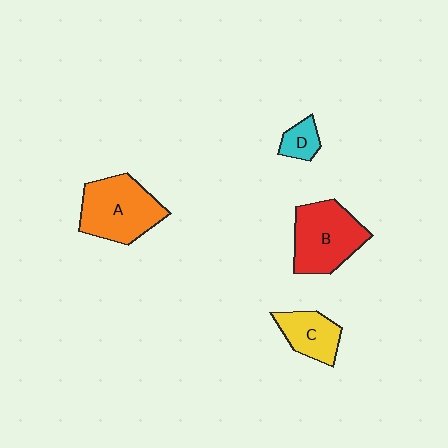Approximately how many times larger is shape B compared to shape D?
Approximately 3.2 times.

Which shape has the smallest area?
Shape D (cyan).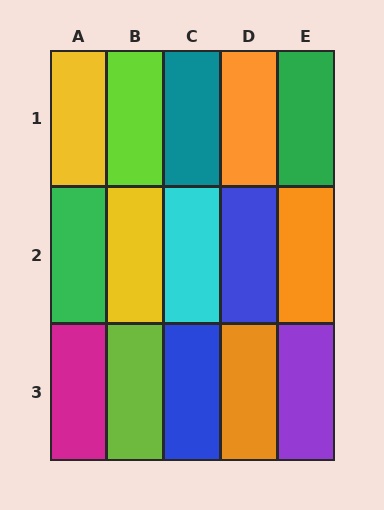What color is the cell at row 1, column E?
Green.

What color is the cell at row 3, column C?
Blue.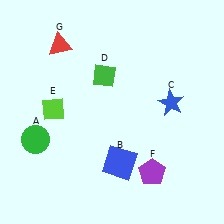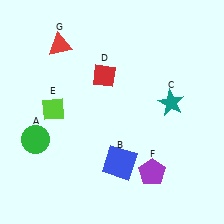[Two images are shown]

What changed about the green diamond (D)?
In Image 1, D is green. In Image 2, it changed to red.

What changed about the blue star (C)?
In Image 1, C is blue. In Image 2, it changed to teal.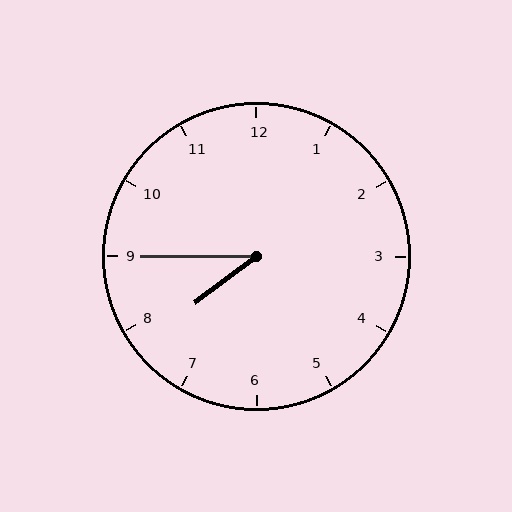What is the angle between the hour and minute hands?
Approximately 38 degrees.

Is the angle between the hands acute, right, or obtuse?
It is acute.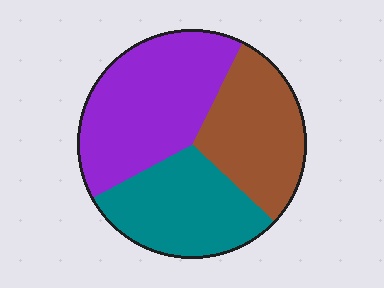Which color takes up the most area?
Purple, at roughly 40%.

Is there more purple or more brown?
Purple.